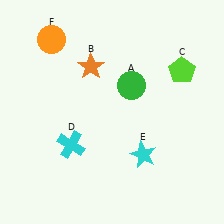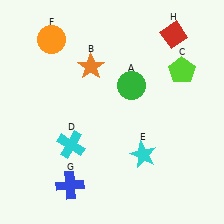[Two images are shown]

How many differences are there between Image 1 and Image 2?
There are 2 differences between the two images.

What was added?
A blue cross (G), a red diamond (H) were added in Image 2.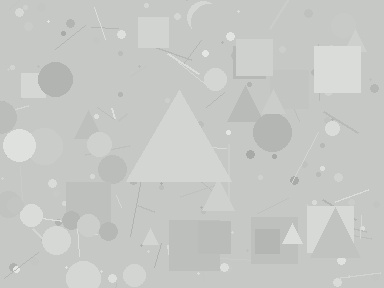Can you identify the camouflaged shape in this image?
The camouflaged shape is a triangle.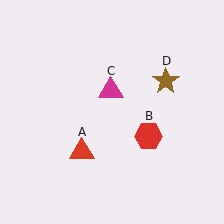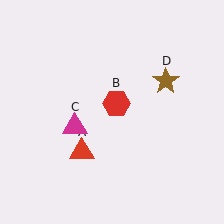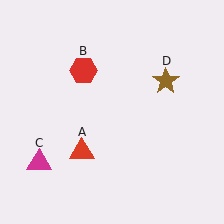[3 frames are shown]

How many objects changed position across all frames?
2 objects changed position: red hexagon (object B), magenta triangle (object C).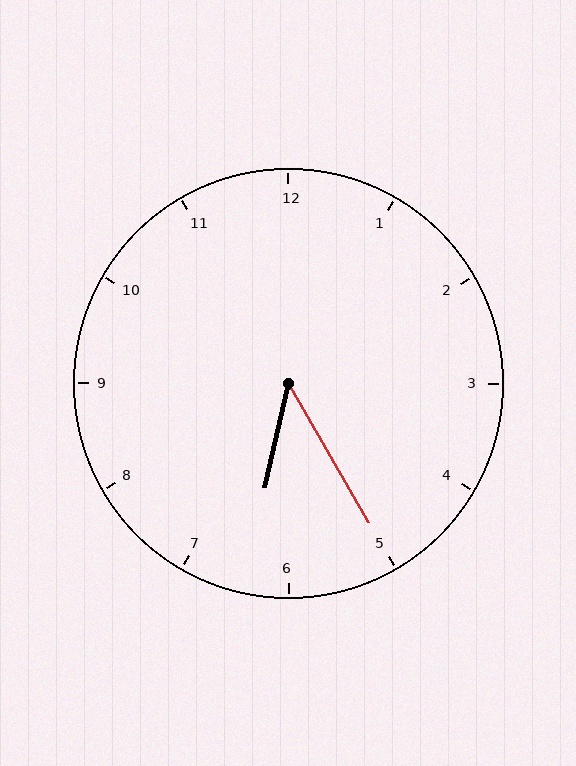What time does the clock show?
6:25.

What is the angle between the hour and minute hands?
Approximately 42 degrees.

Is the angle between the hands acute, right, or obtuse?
It is acute.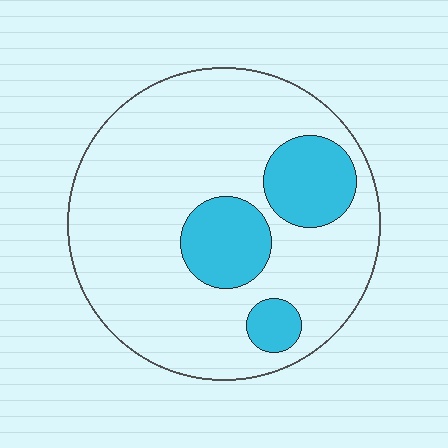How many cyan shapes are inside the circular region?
3.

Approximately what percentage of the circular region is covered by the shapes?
Approximately 20%.